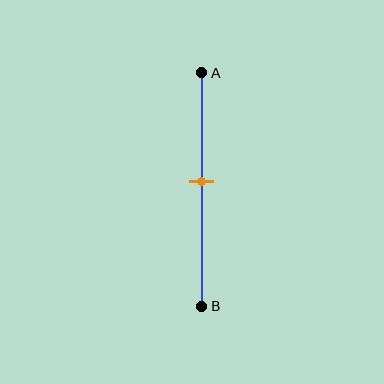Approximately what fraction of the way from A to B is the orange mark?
The orange mark is approximately 45% of the way from A to B.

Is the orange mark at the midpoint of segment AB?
No, the mark is at about 45% from A, not at the 50% midpoint.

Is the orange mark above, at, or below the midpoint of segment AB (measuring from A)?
The orange mark is above the midpoint of segment AB.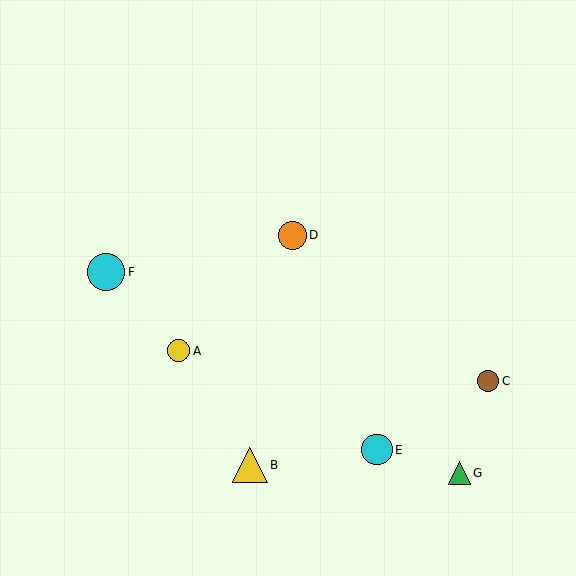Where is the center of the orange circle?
The center of the orange circle is at (292, 235).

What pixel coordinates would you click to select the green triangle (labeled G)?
Click at (459, 473) to select the green triangle G.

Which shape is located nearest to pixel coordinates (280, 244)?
The orange circle (labeled D) at (292, 235) is nearest to that location.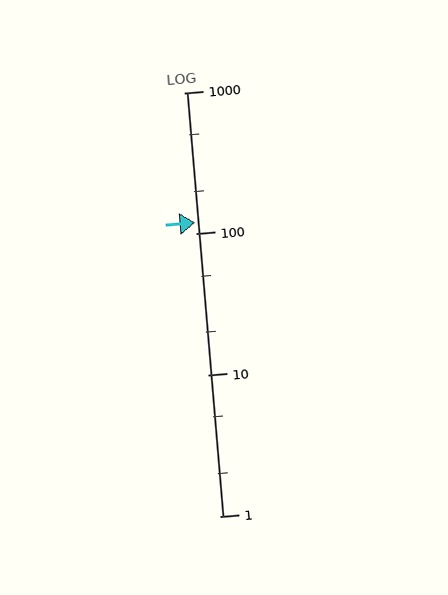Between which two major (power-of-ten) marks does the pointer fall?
The pointer is between 100 and 1000.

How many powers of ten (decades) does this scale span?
The scale spans 3 decades, from 1 to 1000.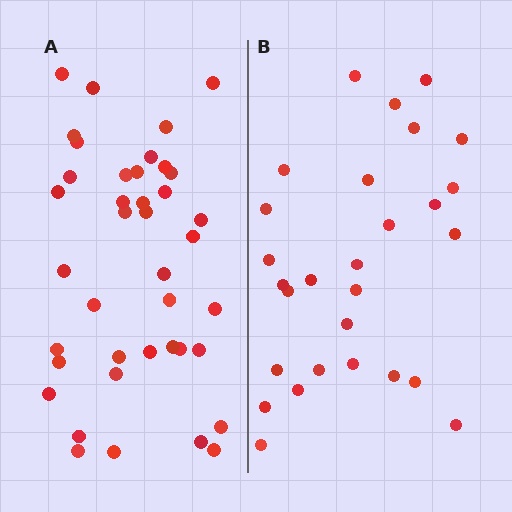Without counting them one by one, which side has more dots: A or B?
Region A (the left region) has more dots.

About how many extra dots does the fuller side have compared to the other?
Region A has roughly 12 or so more dots than region B.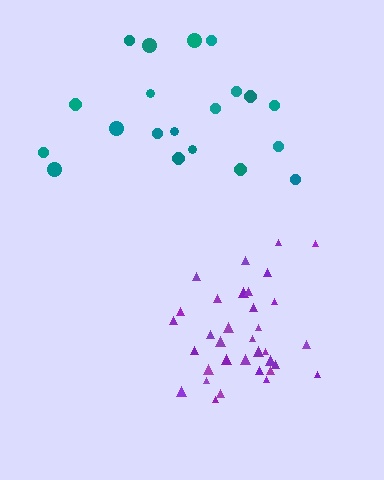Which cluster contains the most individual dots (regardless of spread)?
Purple (34).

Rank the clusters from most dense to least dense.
purple, teal.